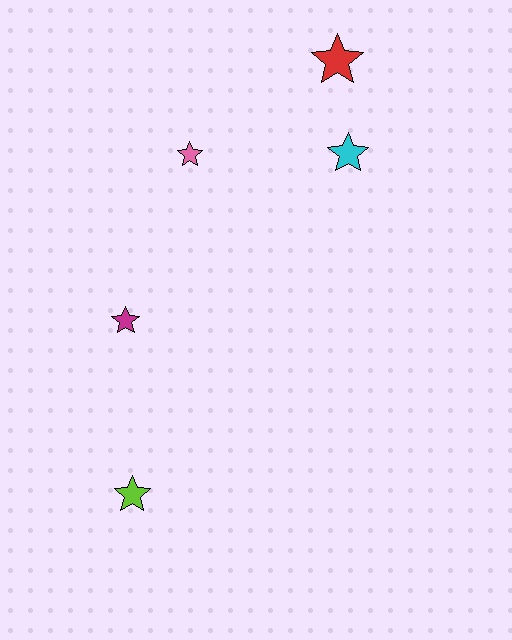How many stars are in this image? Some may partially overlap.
There are 5 stars.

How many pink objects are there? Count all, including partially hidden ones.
There is 1 pink object.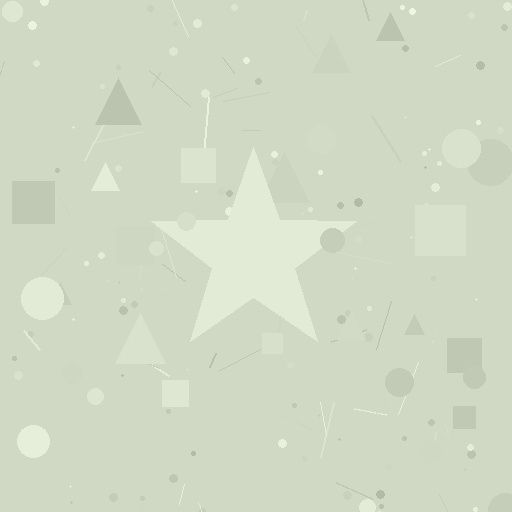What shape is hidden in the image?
A star is hidden in the image.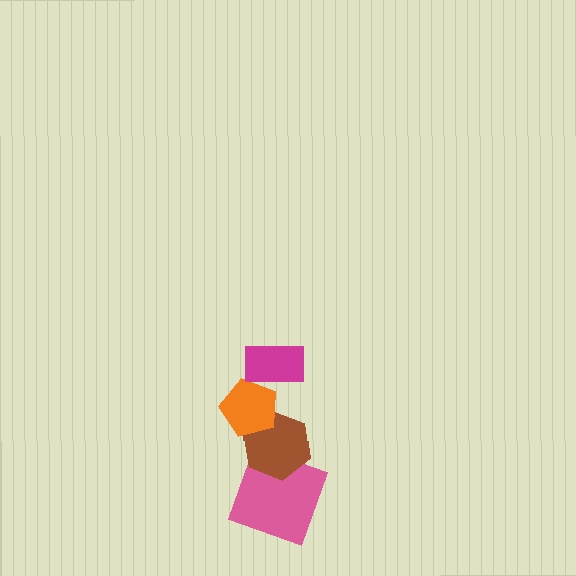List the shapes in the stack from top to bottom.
From top to bottom: the magenta rectangle, the orange pentagon, the brown hexagon, the pink square.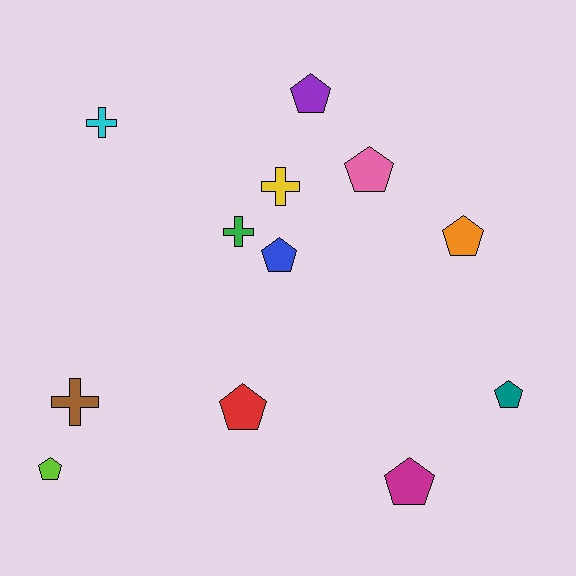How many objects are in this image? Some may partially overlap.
There are 12 objects.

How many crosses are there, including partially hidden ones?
There are 4 crosses.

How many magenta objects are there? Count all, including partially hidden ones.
There is 1 magenta object.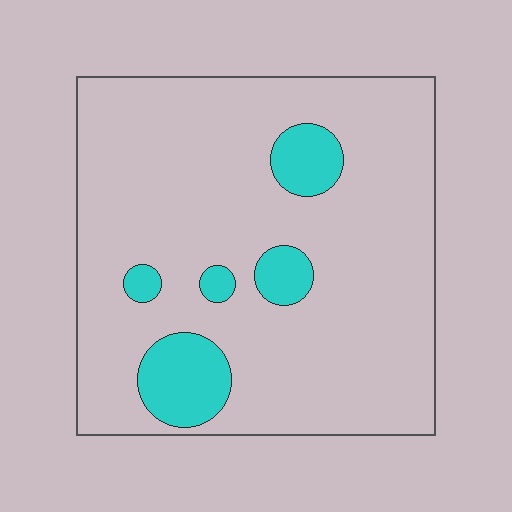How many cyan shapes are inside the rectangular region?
5.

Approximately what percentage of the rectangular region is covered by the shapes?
Approximately 15%.